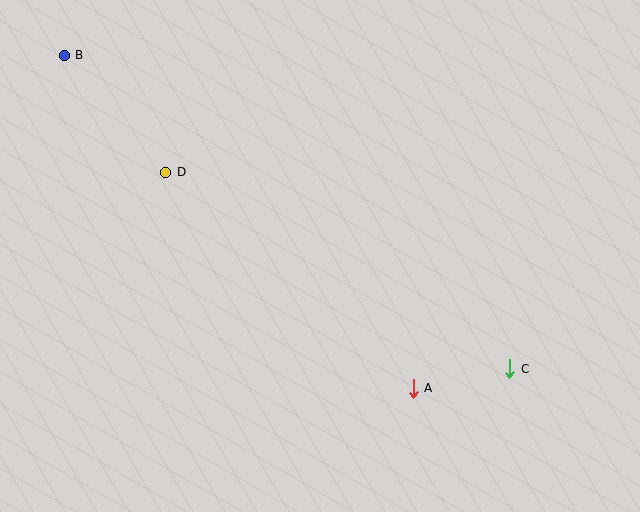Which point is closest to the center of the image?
Point A at (413, 388) is closest to the center.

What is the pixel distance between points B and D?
The distance between B and D is 155 pixels.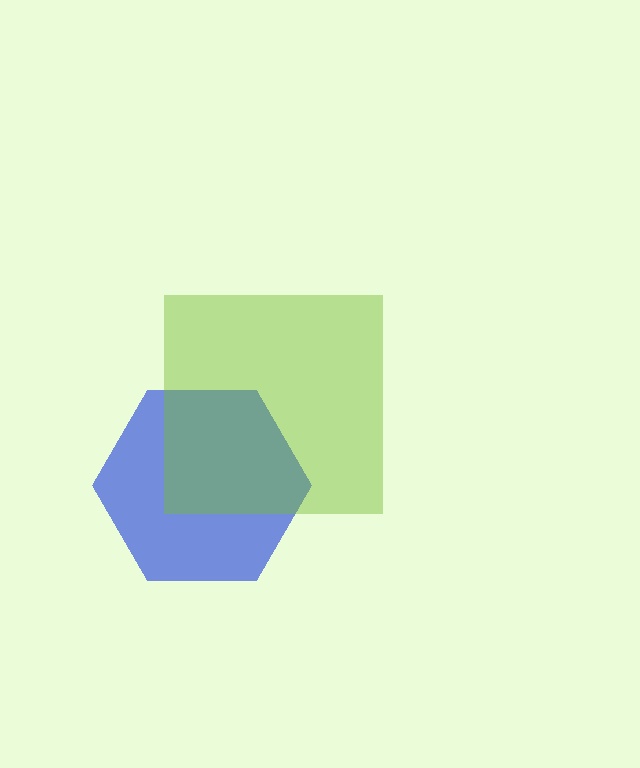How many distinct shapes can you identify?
There are 2 distinct shapes: a blue hexagon, a lime square.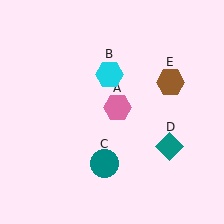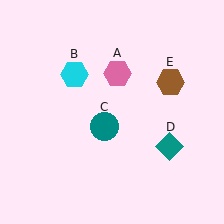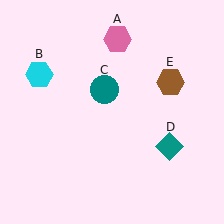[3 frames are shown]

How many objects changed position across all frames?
3 objects changed position: pink hexagon (object A), cyan hexagon (object B), teal circle (object C).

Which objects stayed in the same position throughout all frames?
Teal diamond (object D) and brown hexagon (object E) remained stationary.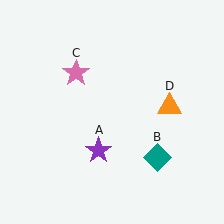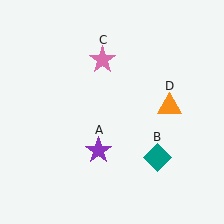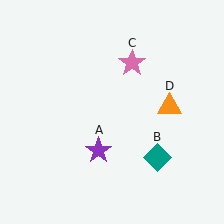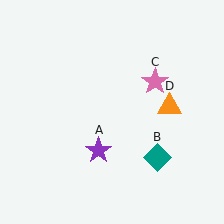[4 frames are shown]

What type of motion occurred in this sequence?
The pink star (object C) rotated clockwise around the center of the scene.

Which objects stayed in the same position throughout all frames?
Purple star (object A) and teal diamond (object B) and orange triangle (object D) remained stationary.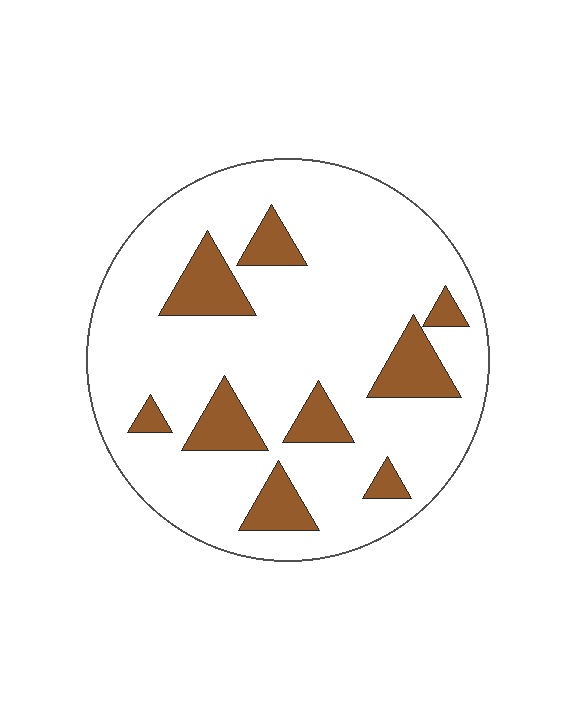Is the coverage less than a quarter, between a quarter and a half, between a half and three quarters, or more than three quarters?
Less than a quarter.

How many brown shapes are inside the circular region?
9.